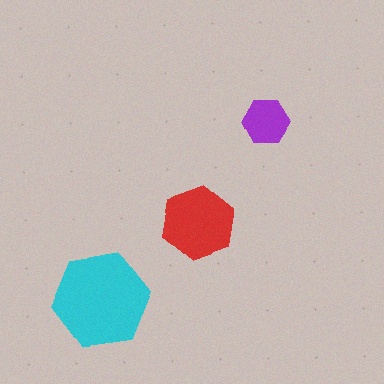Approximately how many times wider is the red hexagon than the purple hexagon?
About 1.5 times wider.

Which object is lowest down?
The cyan hexagon is bottommost.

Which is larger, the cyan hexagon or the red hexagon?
The cyan one.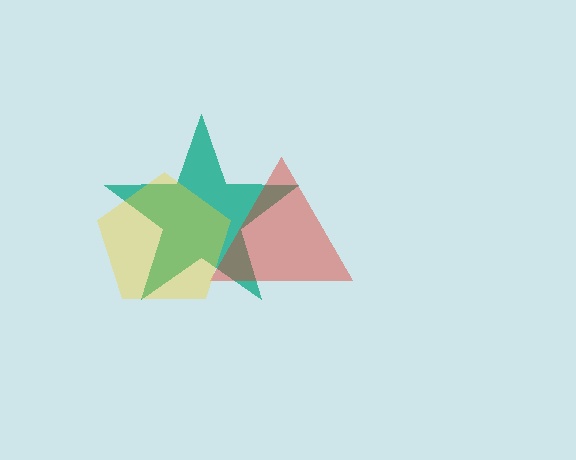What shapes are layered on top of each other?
The layered shapes are: a teal star, a red triangle, a yellow pentagon.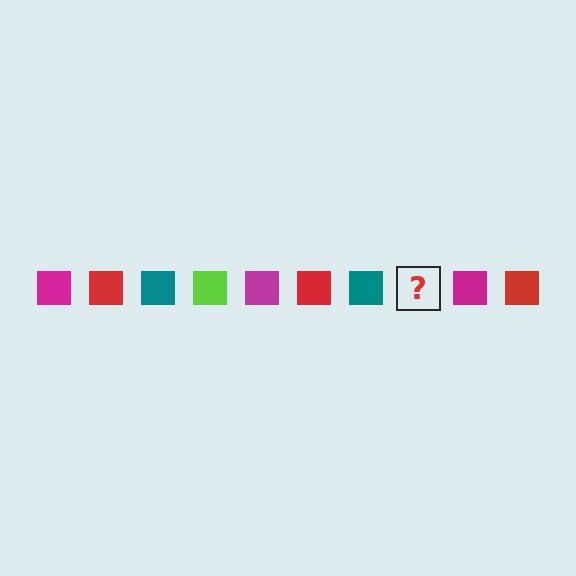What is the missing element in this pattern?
The missing element is a lime square.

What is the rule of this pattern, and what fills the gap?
The rule is that the pattern cycles through magenta, red, teal, lime squares. The gap should be filled with a lime square.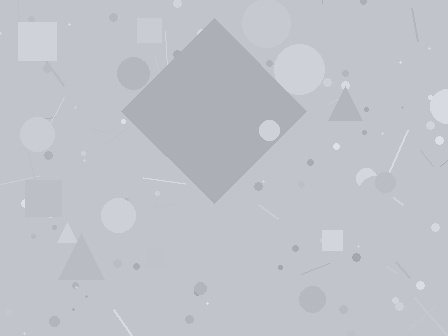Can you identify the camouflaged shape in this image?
The camouflaged shape is a diamond.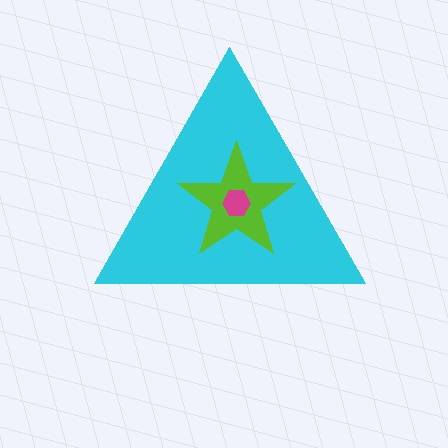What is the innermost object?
The magenta hexagon.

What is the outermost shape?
The cyan triangle.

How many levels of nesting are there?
3.